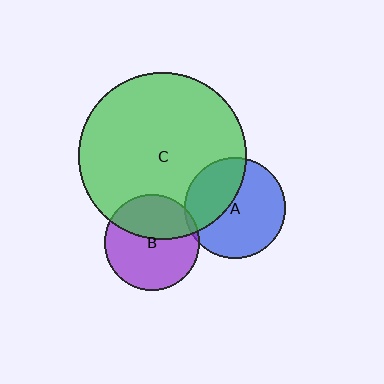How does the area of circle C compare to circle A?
Approximately 2.7 times.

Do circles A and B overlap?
Yes.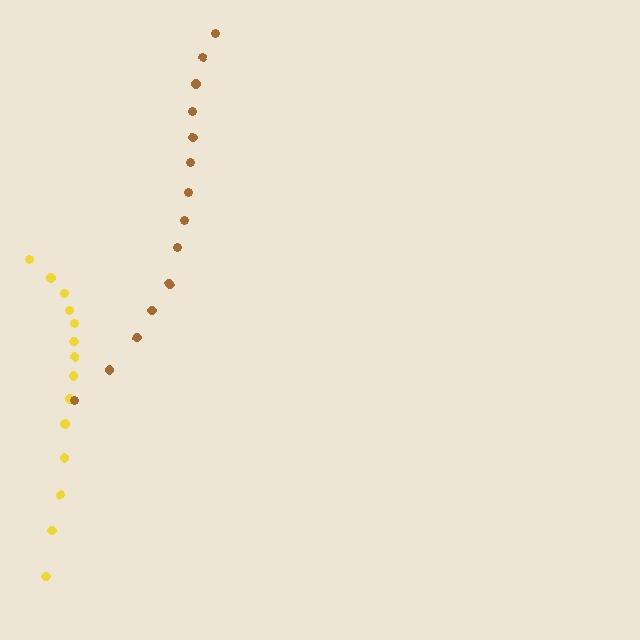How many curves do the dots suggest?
There are 2 distinct paths.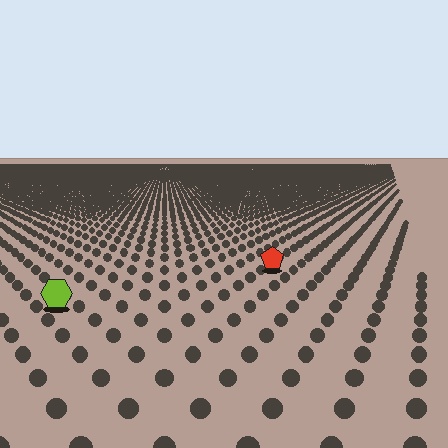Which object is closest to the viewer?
The lime hexagon is closest. The texture marks near it are larger and more spread out.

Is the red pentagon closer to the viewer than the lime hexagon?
No. The lime hexagon is closer — you can tell from the texture gradient: the ground texture is coarser near it.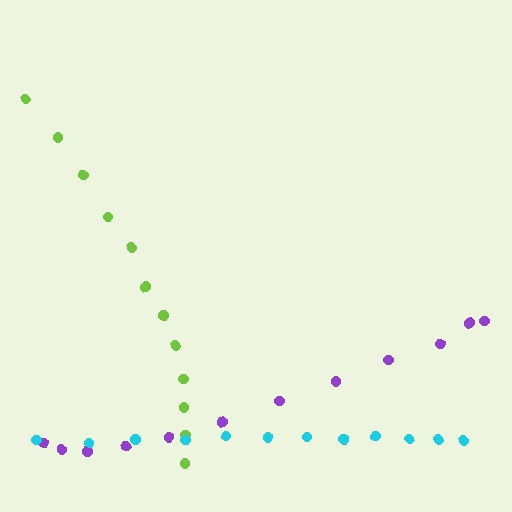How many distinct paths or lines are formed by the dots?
There are 3 distinct paths.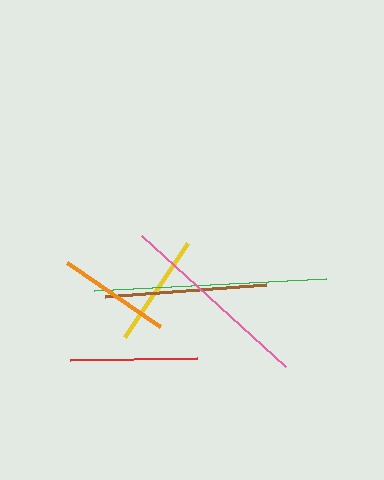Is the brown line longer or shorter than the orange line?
The brown line is longer than the orange line.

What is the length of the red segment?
The red segment is approximately 127 pixels long.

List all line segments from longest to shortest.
From longest to shortest: green, pink, brown, red, orange, yellow.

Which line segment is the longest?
The green line is the longest at approximately 232 pixels.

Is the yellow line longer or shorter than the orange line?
The orange line is longer than the yellow line.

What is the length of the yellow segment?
The yellow segment is approximately 113 pixels long.